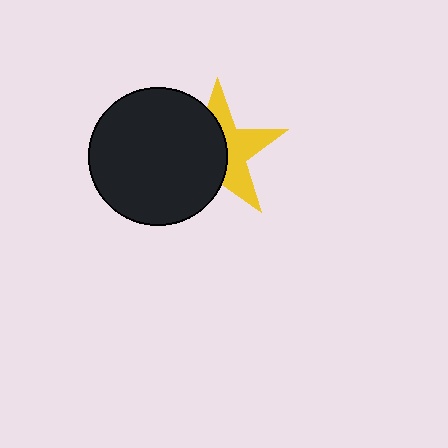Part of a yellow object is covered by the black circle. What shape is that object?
It is a star.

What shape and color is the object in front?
The object in front is a black circle.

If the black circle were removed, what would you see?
You would see the complete yellow star.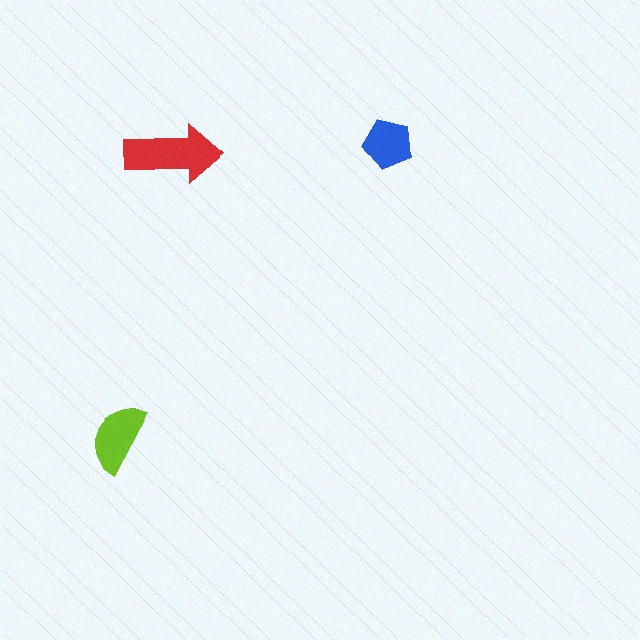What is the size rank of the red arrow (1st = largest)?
1st.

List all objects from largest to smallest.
The red arrow, the lime semicircle, the blue pentagon.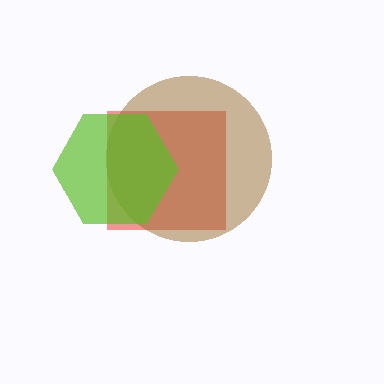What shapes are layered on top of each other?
The layered shapes are: a red square, a brown circle, a lime hexagon.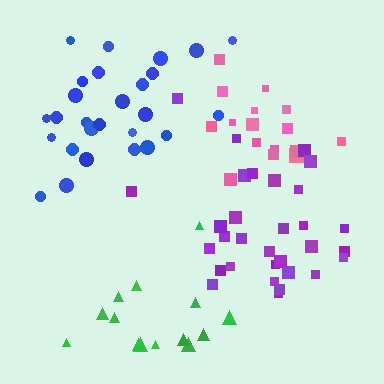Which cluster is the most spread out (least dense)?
Green.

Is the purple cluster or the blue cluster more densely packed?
Blue.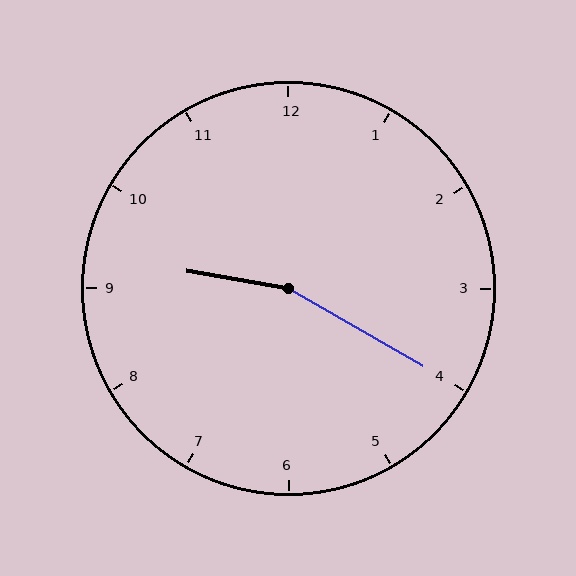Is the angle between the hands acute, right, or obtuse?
It is obtuse.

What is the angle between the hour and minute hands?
Approximately 160 degrees.